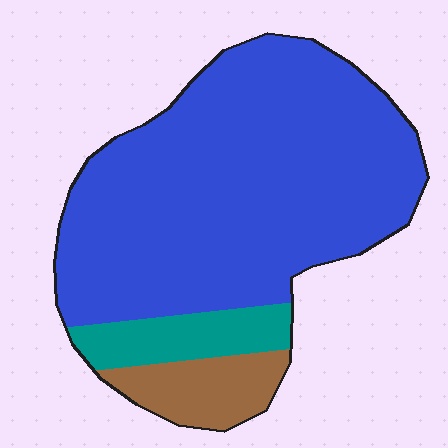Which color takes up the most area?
Blue, at roughly 80%.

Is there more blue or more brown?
Blue.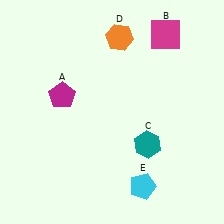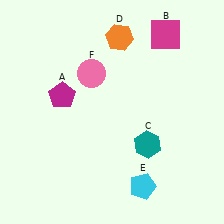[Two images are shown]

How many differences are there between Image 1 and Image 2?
There is 1 difference between the two images.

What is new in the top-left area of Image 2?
A pink circle (F) was added in the top-left area of Image 2.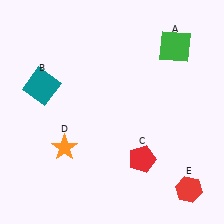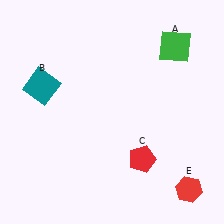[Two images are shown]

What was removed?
The orange star (D) was removed in Image 2.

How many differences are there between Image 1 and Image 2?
There is 1 difference between the two images.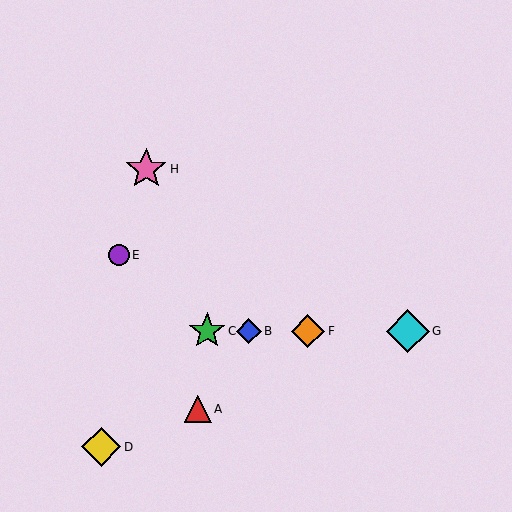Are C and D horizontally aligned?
No, C is at y≈331 and D is at y≈447.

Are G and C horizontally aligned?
Yes, both are at y≈331.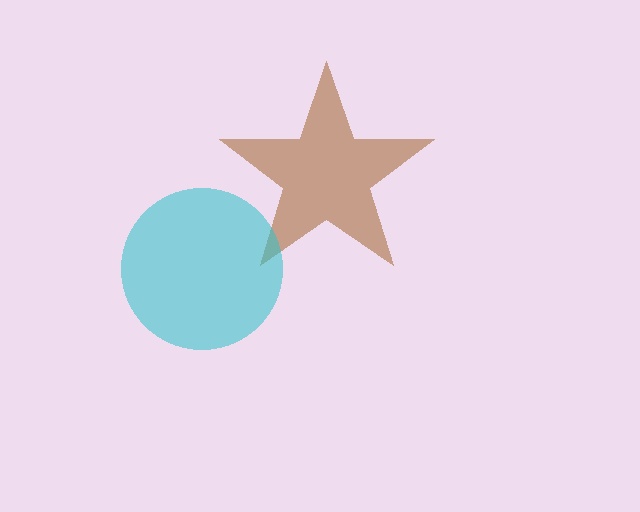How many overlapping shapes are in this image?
There are 2 overlapping shapes in the image.